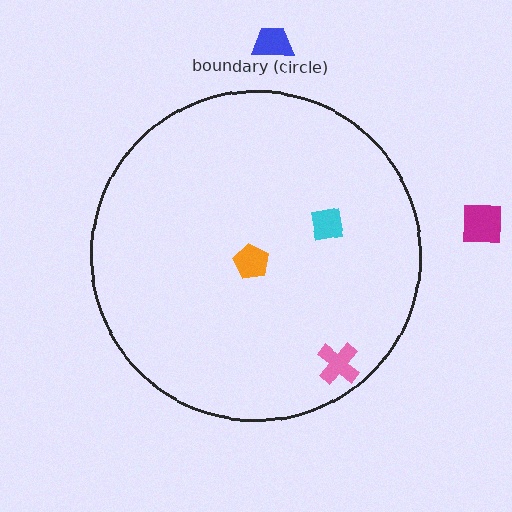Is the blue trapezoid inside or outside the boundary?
Outside.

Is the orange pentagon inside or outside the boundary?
Inside.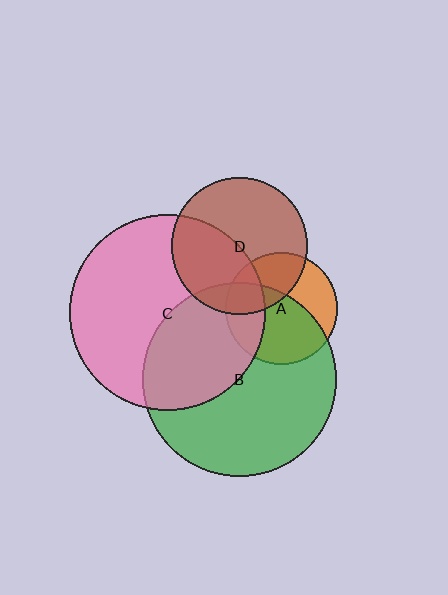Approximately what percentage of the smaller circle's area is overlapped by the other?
Approximately 40%.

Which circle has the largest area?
Circle C (pink).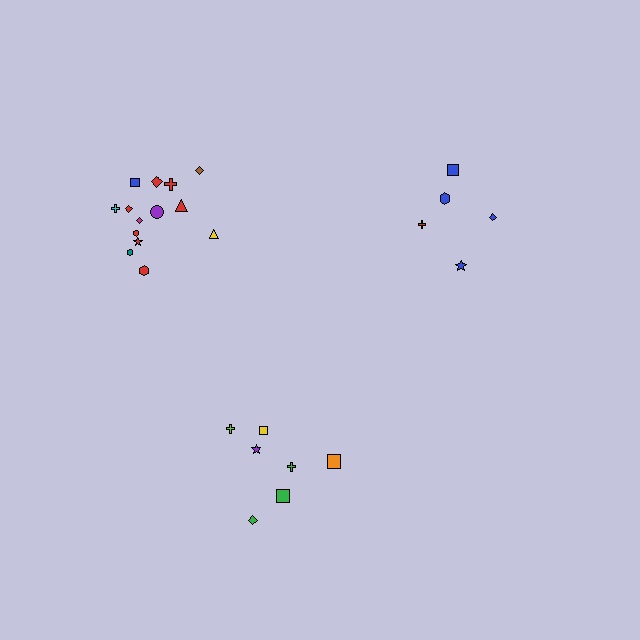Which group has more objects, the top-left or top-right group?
The top-left group.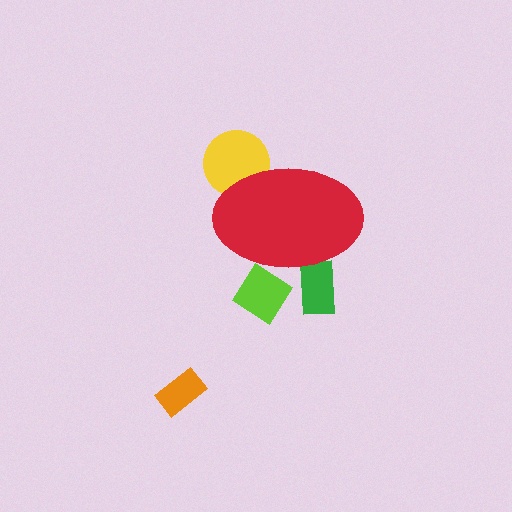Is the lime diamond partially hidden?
Yes, the lime diamond is partially hidden behind the red ellipse.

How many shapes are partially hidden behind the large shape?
3 shapes are partially hidden.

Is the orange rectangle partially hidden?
No, the orange rectangle is fully visible.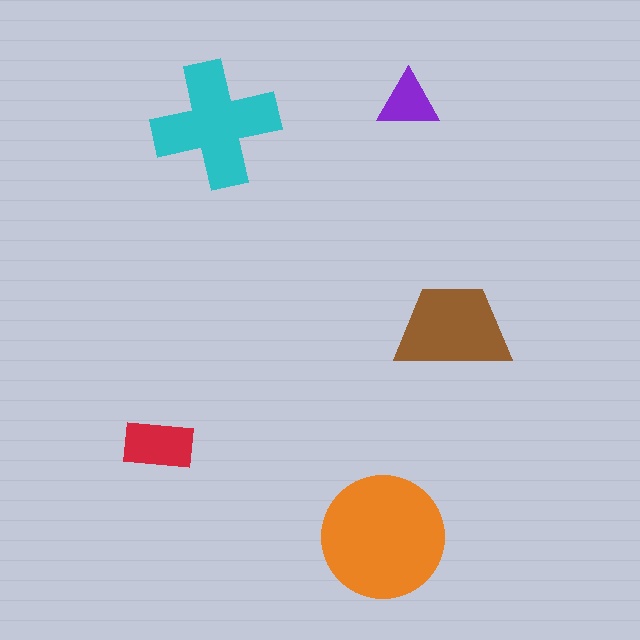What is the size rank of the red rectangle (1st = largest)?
4th.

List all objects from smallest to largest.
The purple triangle, the red rectangle, the brown trapezoid, the cyan cross, the orange circle.